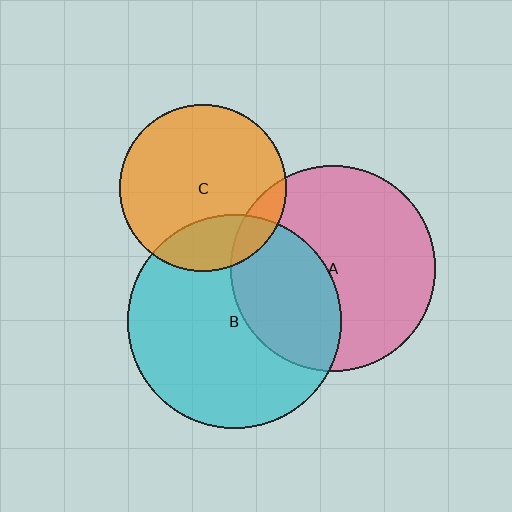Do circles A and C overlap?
Yes.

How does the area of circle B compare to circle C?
Approximately 1.6 times.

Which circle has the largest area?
Circle B (cyan).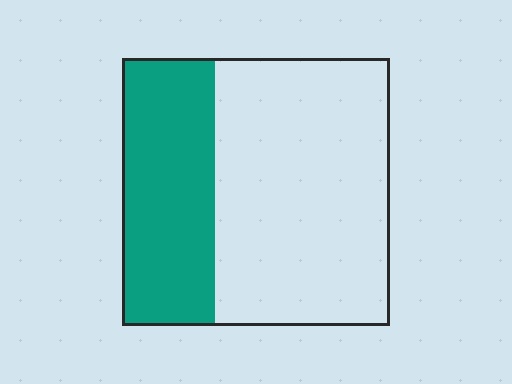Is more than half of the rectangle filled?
No.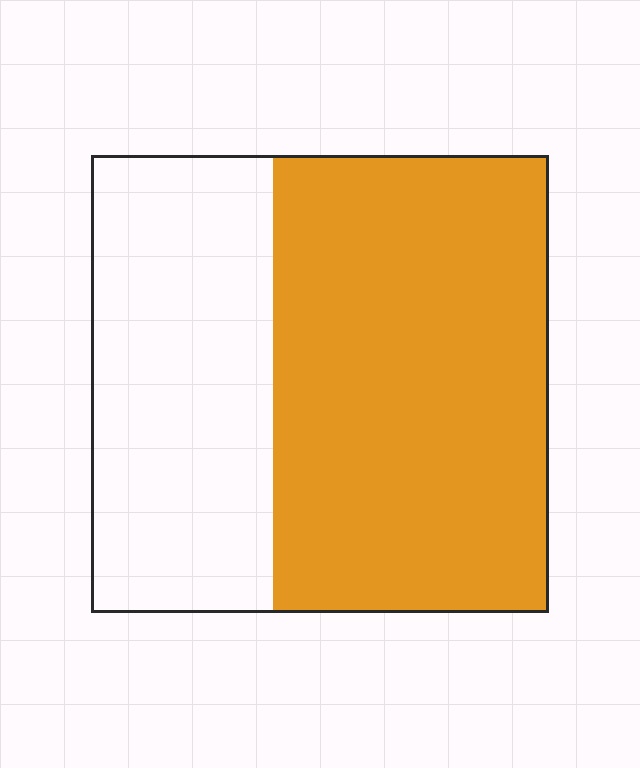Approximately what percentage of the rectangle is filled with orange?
Approximately 60%.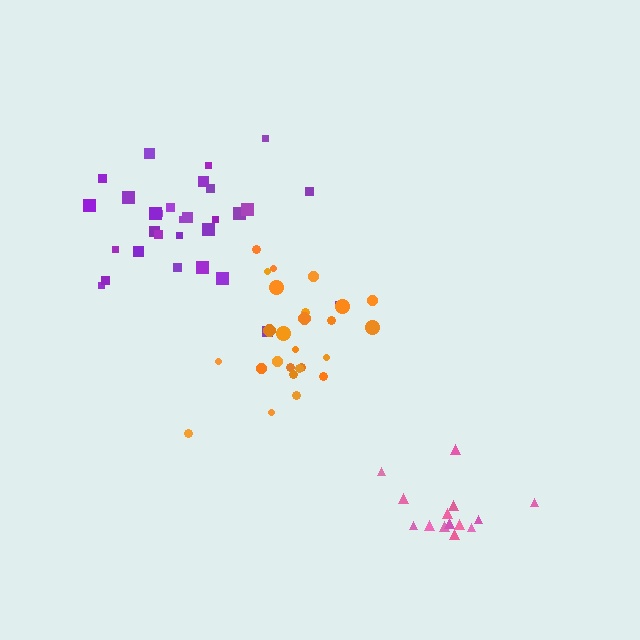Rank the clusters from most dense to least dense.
orange, purple, pink.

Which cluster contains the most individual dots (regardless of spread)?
Purple (30).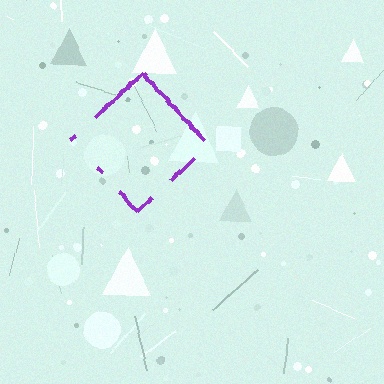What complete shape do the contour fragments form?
The contour fragments form a diamond.